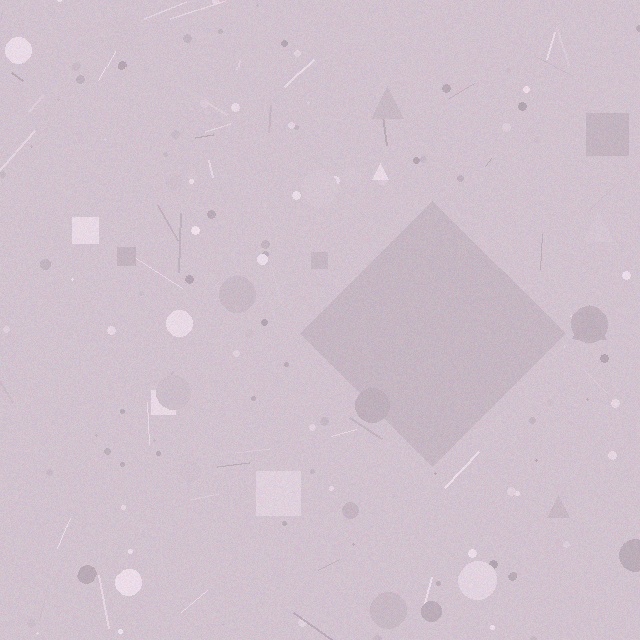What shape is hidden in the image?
A diamond is hidden in the image.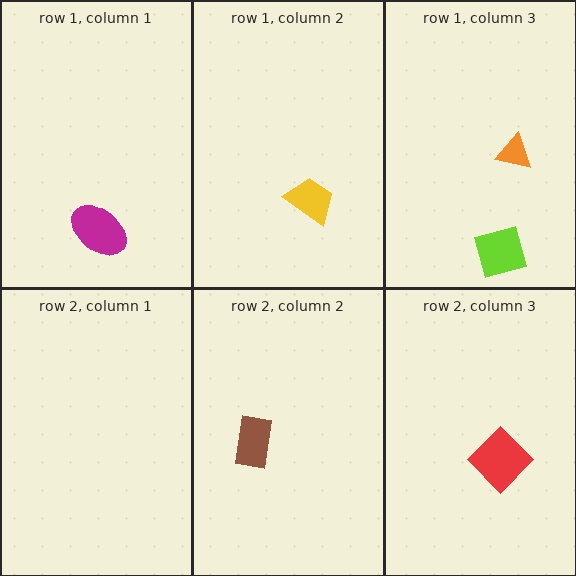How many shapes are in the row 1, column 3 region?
2.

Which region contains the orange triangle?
The row 1, column 3 region.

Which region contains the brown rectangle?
The row 2, column 2 region.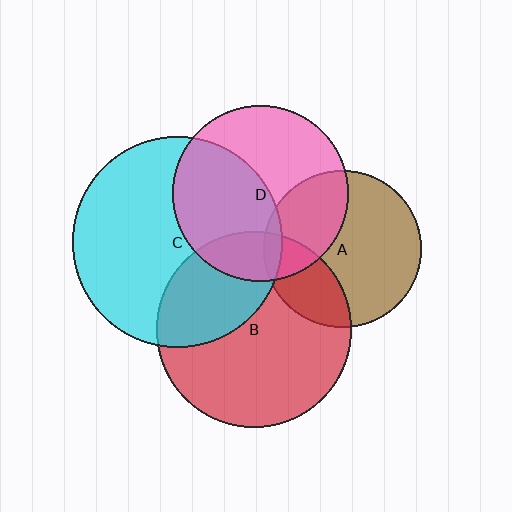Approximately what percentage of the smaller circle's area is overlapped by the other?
Approximately 20%.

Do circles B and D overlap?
Yes.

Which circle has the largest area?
Circle C (cyan).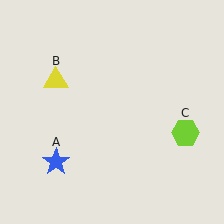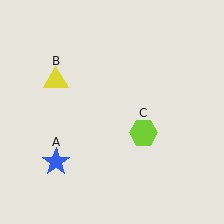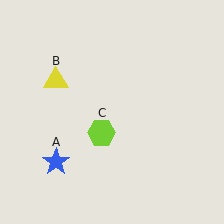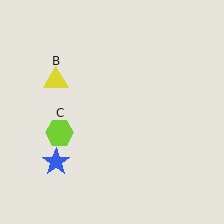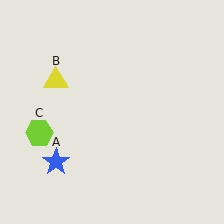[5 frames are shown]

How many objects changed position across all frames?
1 object changed position: lime hexagon (object C).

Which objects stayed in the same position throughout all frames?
Blue star (object A) and yellow triangle (object B) remained stationary.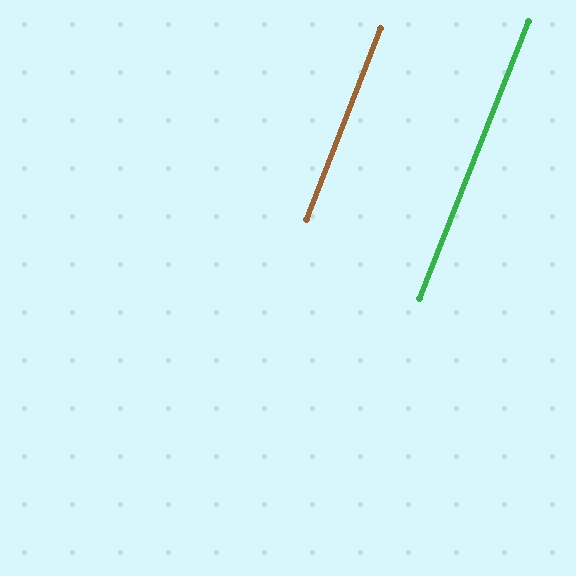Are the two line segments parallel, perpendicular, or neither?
Parallel — their directions differ by only 0.4°.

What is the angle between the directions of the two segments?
Approximately 0 degrees.